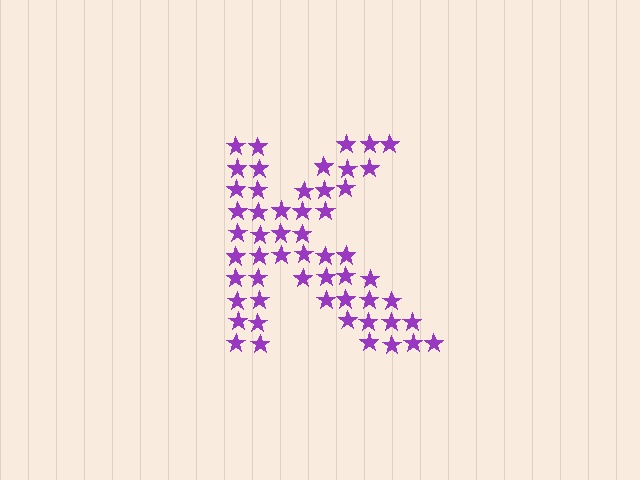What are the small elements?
The small elements are stars.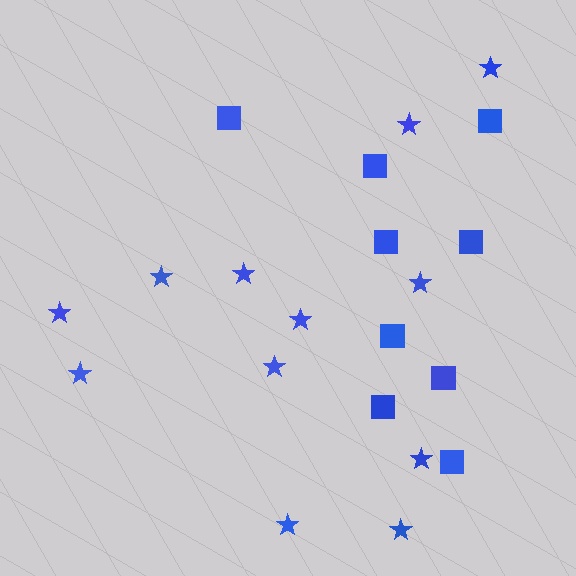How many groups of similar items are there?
There are 2 groups: one group of stars (12) and one group of squares (9).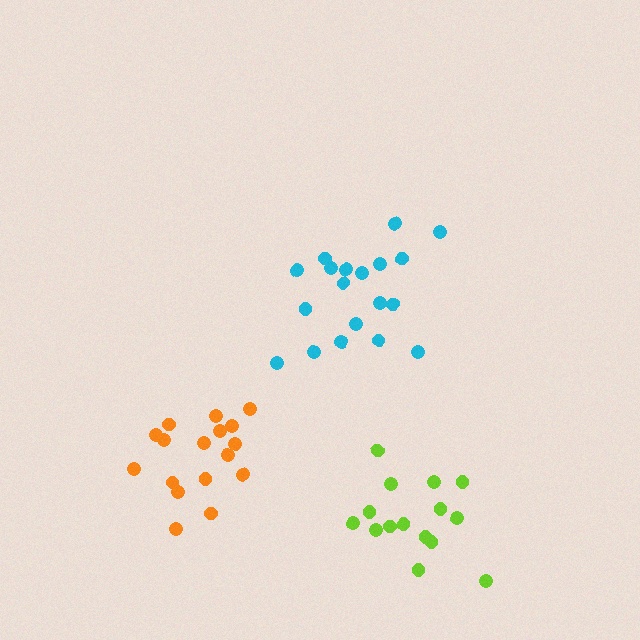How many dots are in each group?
Group 1: 19 dots, Group 2: 17 dots, Group 3: 15 dots (51 total).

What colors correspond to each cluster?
The clusters are colored: cyan, orange, lime.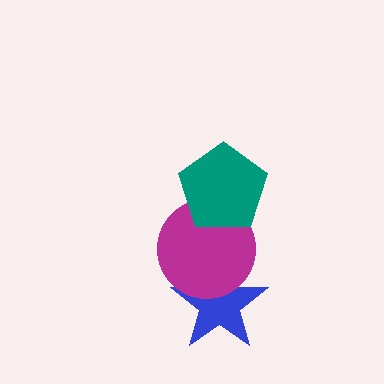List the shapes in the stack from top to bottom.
From top to bottom: the teal pentagon, the magenta circle, the blue star.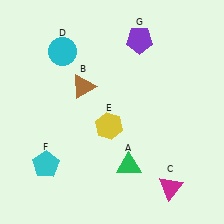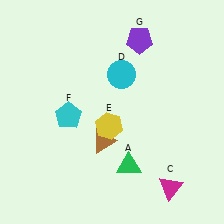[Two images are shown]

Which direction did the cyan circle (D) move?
The cyan circle (D) moved right.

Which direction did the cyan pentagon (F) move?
The cyan pentagon (F) moved up.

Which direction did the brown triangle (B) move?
The brown triangle (B) moved down.